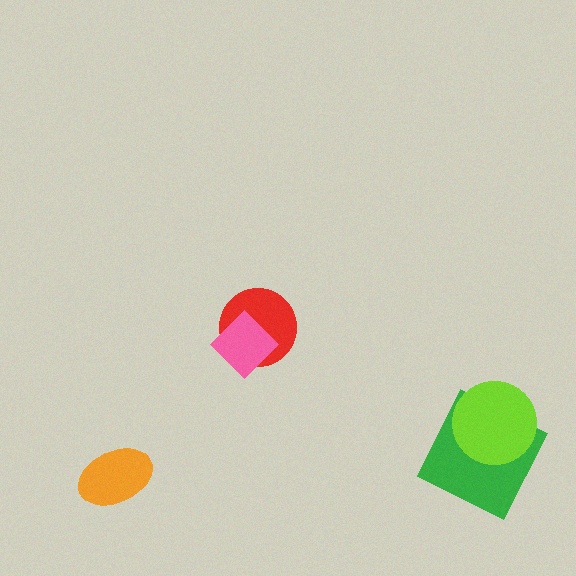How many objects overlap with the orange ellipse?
0 objects overlap with the orange ellipse.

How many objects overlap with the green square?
1 object overlaps with the green square.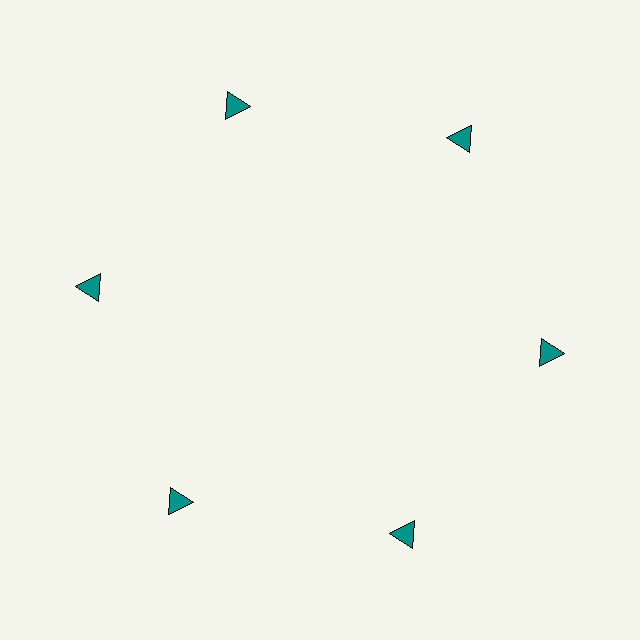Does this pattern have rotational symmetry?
Yes, this pattern has 6-fold rotational symmetry. It looks the same after rotating 60 degrees around the center.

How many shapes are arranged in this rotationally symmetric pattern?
There are 6 shapes, arranged in 6 groups of 1.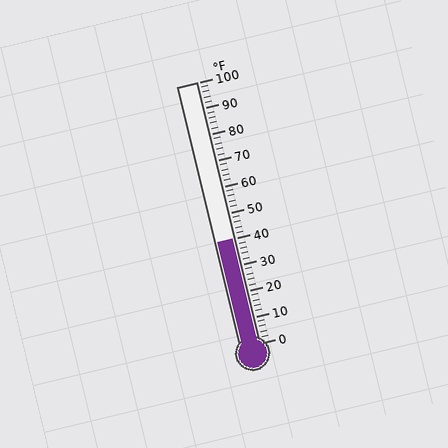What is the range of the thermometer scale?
The thermometer scale ranges from 0°F to 100°F.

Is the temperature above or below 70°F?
The temperature is below 70°F.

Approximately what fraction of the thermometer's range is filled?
The thermometer is filled to approximately 40% of its range.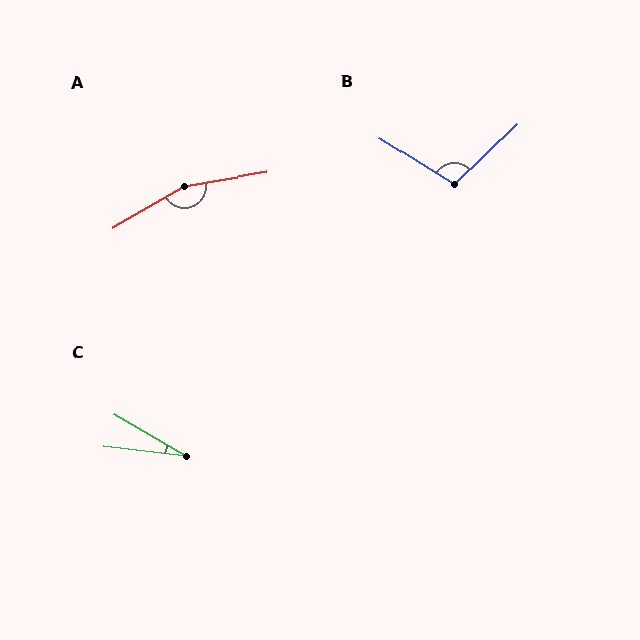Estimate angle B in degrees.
Approximately 105 degrees.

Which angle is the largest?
A, at approximately 159 degrees.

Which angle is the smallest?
C, at approximately 24 degrees.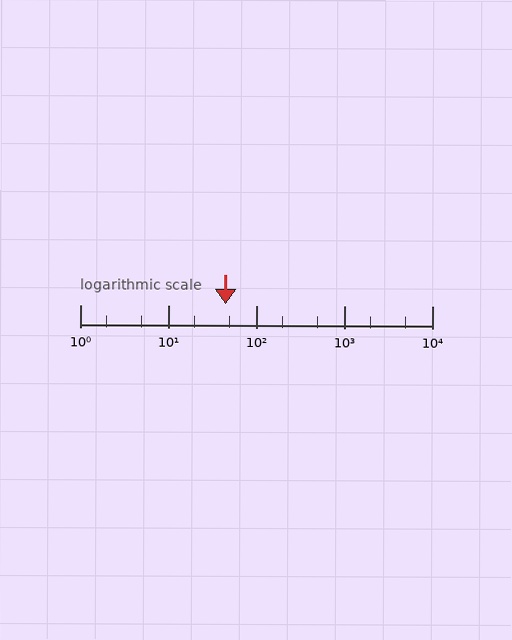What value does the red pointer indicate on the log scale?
The pointer indicates approximately 45.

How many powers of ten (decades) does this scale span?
The scale spans 4 decades, from 1 to 10000.